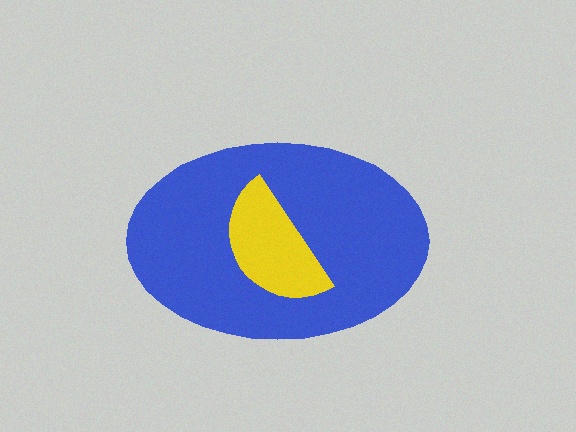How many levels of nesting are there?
2.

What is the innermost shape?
The yellow semicircle.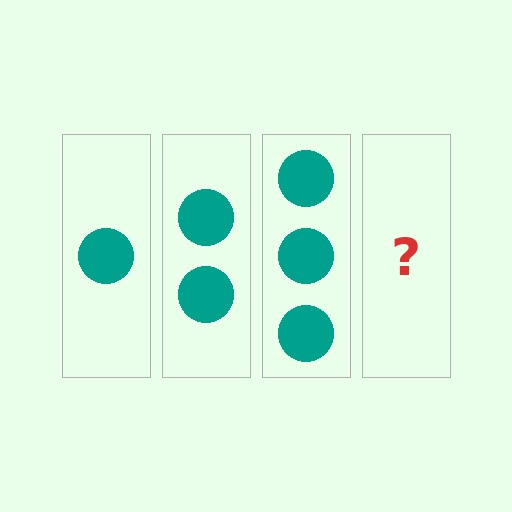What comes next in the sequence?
The next element should be 4 circles.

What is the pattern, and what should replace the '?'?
The pattern is that each step adds one more circle. The '?' should be 4 circles.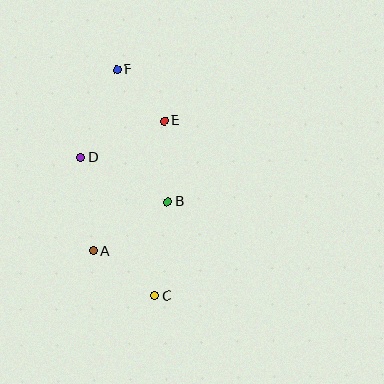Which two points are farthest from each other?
Points C and F are farthest from each other.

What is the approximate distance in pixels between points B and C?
The distance between B and C is approximately 94 pixels.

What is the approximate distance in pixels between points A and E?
The distance between A and E is approximately 148 pixels.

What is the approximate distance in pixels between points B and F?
The distance between B and F is approximately 142 pixels.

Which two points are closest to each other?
Points E and F are closest to each other.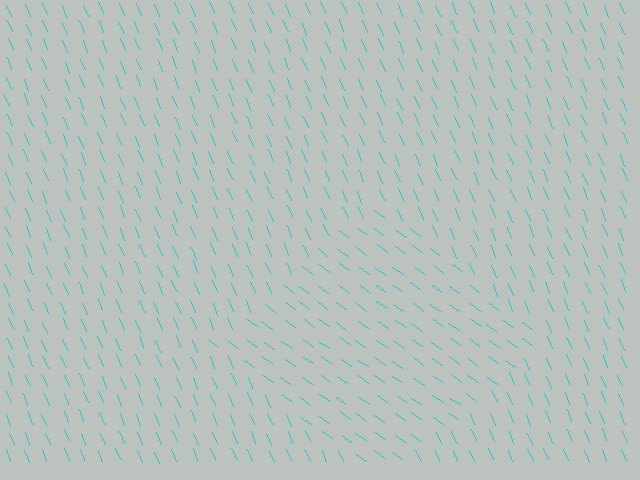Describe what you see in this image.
The image is filled with small cyan line segments. A diamond region in the image has lines oriented differently from the surrounding lines, creating a visible texture boundary.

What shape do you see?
I see a diamond.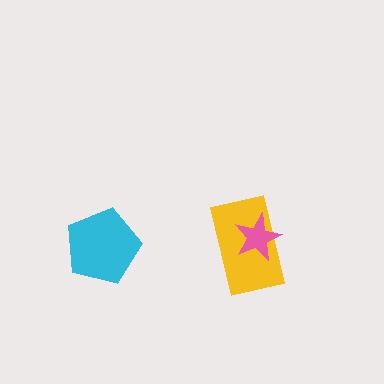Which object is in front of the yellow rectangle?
The pink star is in front of the yellow rectangle.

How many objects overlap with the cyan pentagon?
0 objects overlap with the cyan pentagon.